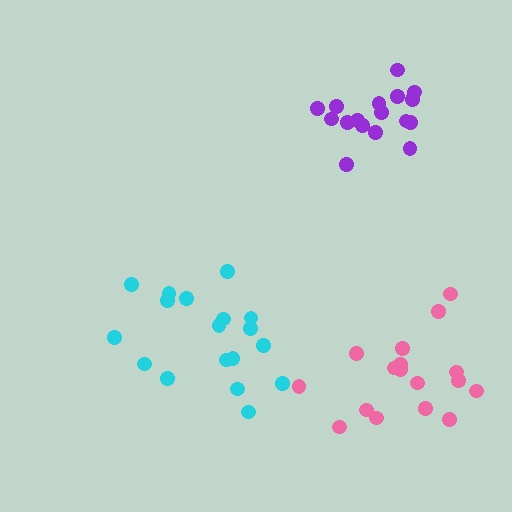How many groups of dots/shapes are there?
There are 3 groups.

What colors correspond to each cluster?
The clusters are colored: pink, cyan, purple.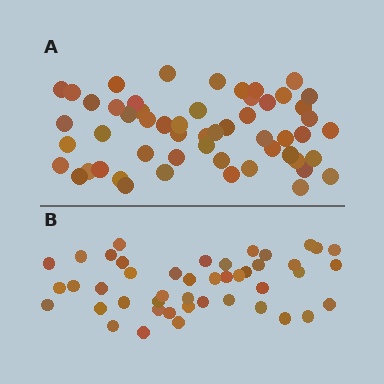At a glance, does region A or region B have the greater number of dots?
Region A (the top region) has more dots.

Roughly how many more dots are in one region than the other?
Region A has roughly 10 or so more dots than region B.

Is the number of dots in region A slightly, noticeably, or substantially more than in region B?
Region A has only slightly more — the two regions are fairly close. The ratio is roughly 1.2 to 1.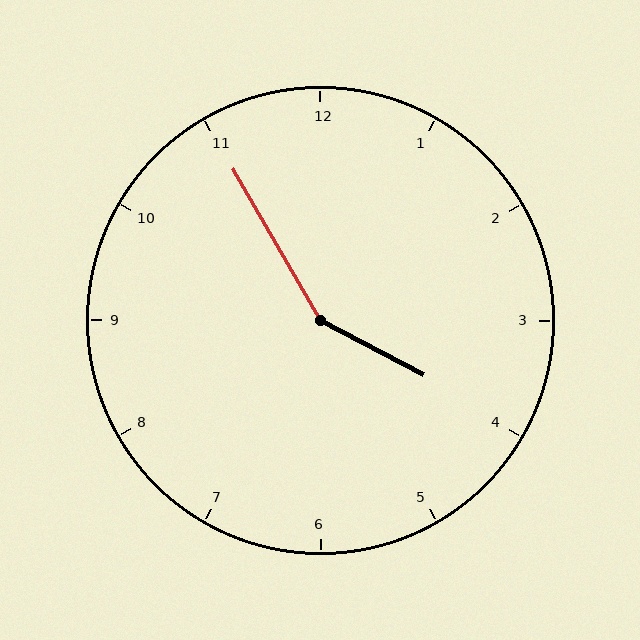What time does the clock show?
3:55.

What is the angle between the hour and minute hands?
Approximately 148 degrees.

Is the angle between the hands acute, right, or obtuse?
It is obtuse.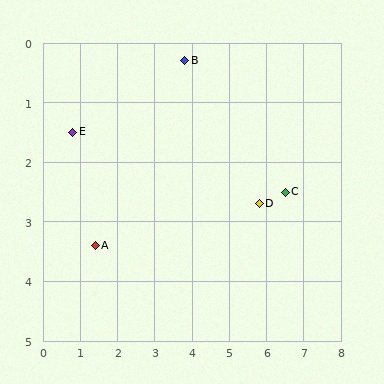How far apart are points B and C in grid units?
Points B and C are about 3.5 grid units apart.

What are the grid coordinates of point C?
Point C is at approximately (6.5, 2.5).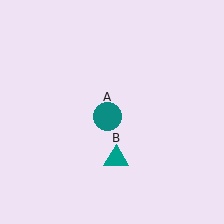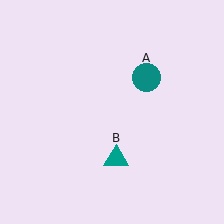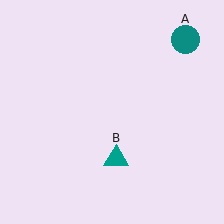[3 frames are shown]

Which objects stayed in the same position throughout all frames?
Teal triangle (object B) remained stationary.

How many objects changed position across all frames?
1 object changed position: teal circle (object A).